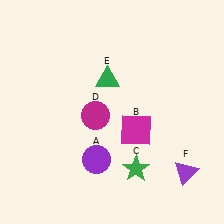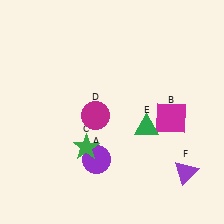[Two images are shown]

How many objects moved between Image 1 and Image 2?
3 objects moved between the two images.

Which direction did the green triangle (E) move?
The green triangle (E) moved down.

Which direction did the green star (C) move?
The green star (C) moved left.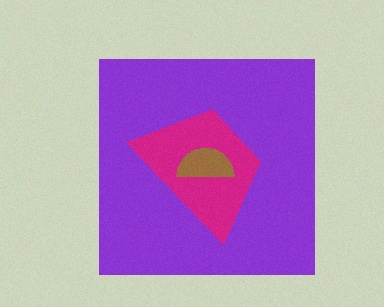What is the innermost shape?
The brown semicircle.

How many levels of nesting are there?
3.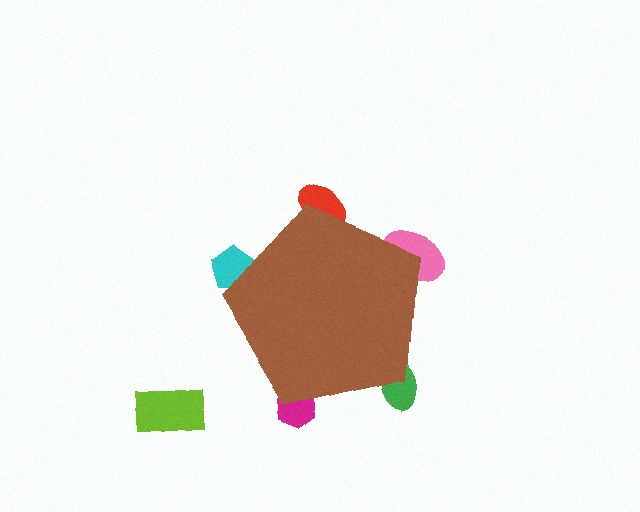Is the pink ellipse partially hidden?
Yes, the pink ellipse is partially hidden behind the brown pentagon.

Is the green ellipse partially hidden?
Yes, the green ellipse is partially hidden behind the brown pentagon.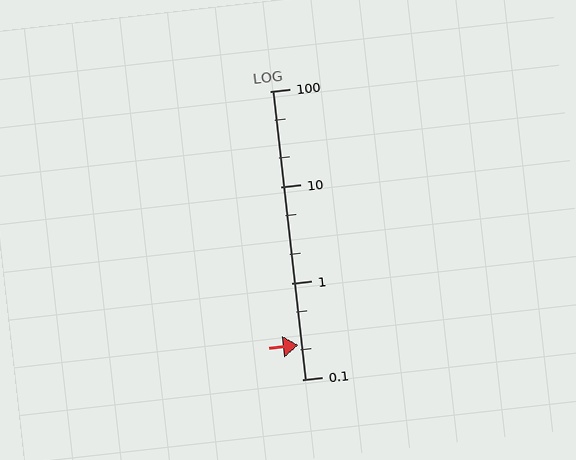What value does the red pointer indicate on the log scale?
The pointer indicates approximately 0.23.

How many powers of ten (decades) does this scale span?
The scale spans 3 decades, from 0.1 to 100.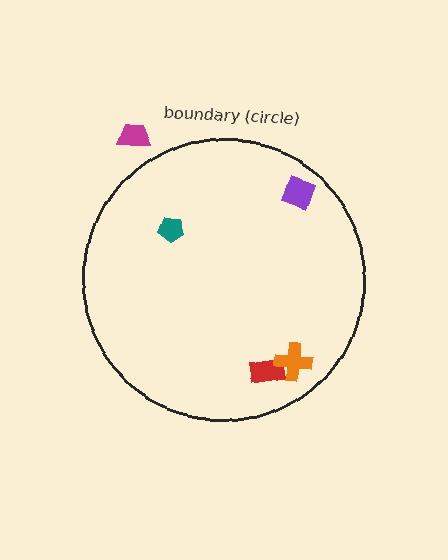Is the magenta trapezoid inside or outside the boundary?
Outside.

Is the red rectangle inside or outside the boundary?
Inside.